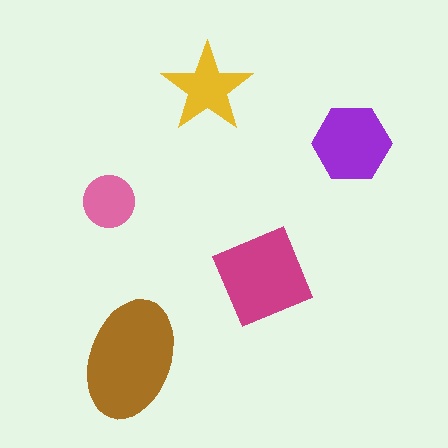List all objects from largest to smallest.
The brown ellipse, the magenta square, the purple hexagon, the yellow star, the pink circle.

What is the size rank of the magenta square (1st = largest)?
2nd.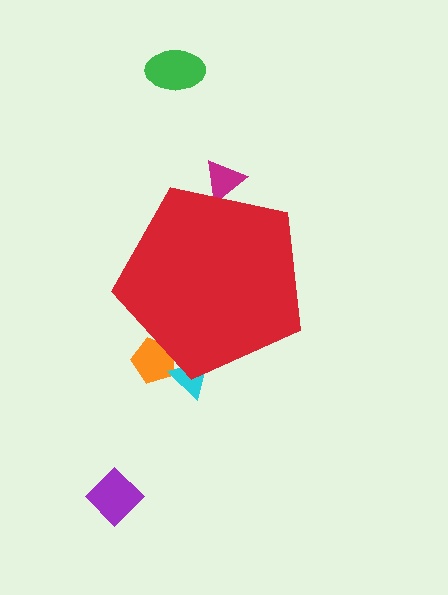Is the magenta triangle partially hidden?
Yes, the magenta triangle is partially hidden behind the red pentagon.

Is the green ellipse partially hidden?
No, the green ellipse is fully visible.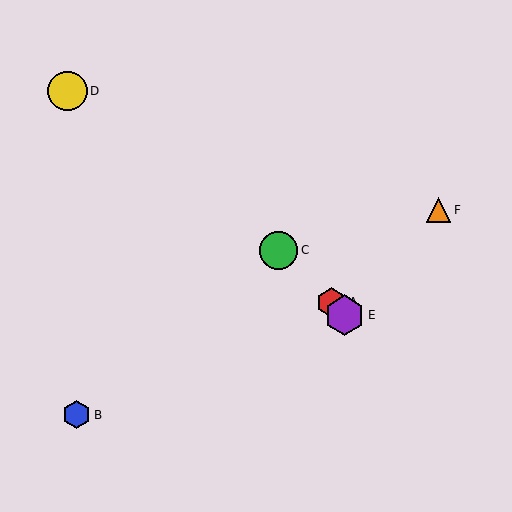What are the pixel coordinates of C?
Object C is at (279, 250).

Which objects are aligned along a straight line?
Objects A, C, E are aligned along a straight line.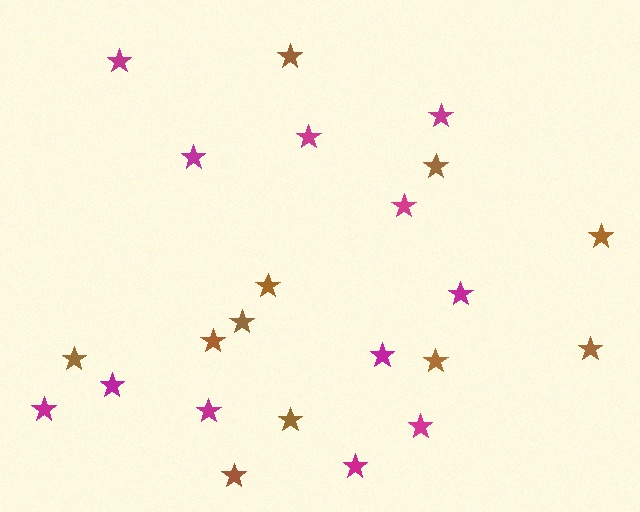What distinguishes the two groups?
There are 2 groups: one group of brown stars (11) and one group of magenta stars (12).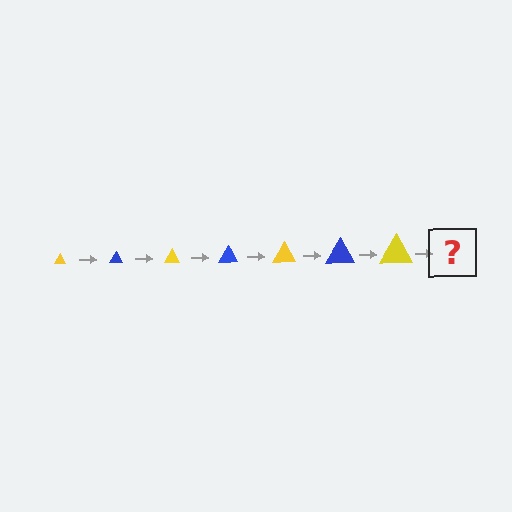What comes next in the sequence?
The next element should be a blue triangle, larger than the previous one.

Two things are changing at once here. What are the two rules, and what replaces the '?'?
The two rules are that the triangle grows larger each step and the color cycles through yellow and blue. The '?' should be a blue triangle, larger than the previous one.